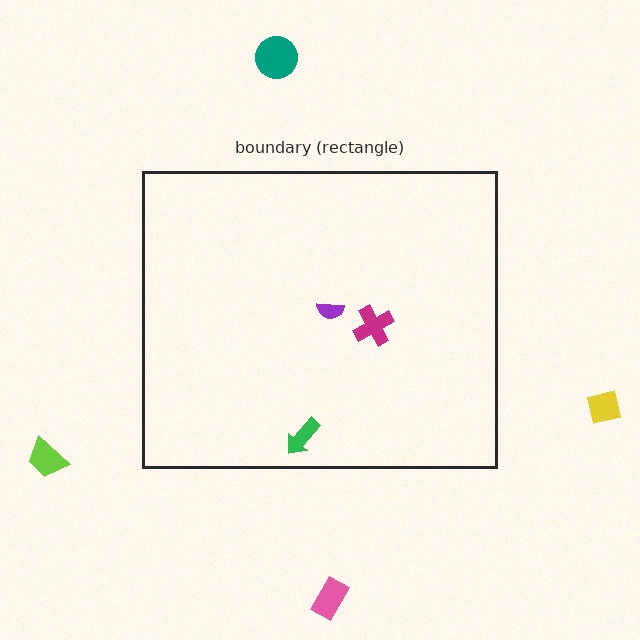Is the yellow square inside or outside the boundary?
Outside.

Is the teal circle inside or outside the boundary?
Outside.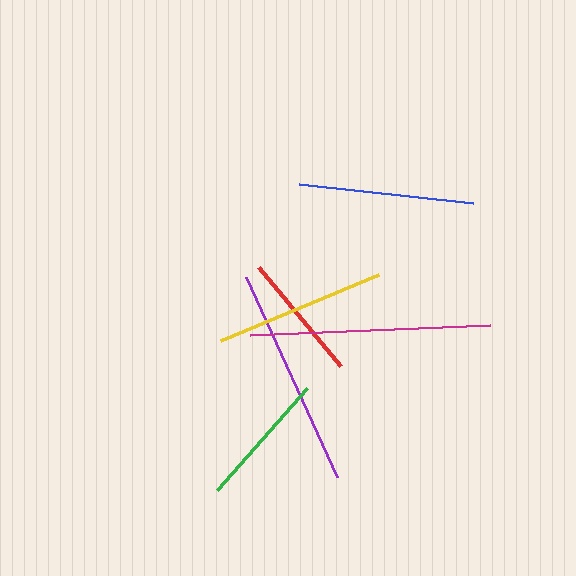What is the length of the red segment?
The red segment is approximately 128 pixels long.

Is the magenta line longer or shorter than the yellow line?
The magenta line is longer than the yellow line.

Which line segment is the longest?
The magenta line is the longest at approximately 240 pixels.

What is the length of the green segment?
The green segment is approximately 135 pixels long.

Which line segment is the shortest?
The red line is the shortest at approximately 128 pixels.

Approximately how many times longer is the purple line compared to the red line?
The purple line is approximately 1.7 times the length of the red line.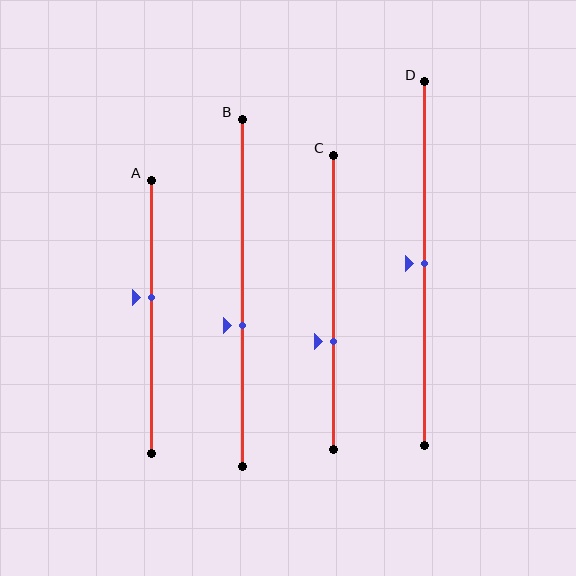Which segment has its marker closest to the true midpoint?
Segment D has its marker closest to the true midpoint.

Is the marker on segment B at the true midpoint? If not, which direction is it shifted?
No, the marker on segment B is shifted downward by about 9% of the segment length.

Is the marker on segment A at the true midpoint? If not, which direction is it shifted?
No, the marker on segment A is shifted upward by about 7% of the segment length.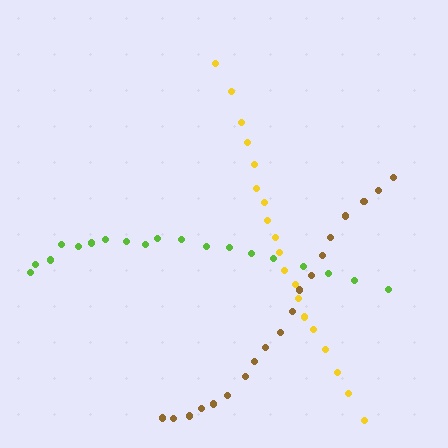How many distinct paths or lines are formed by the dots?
There are 3 distinct paths.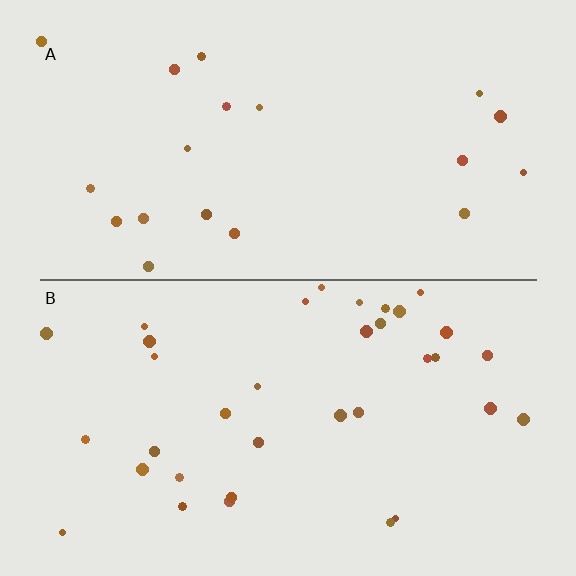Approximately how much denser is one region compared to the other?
Approximately 1.8× — region B over region A.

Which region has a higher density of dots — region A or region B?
B (the bottom).